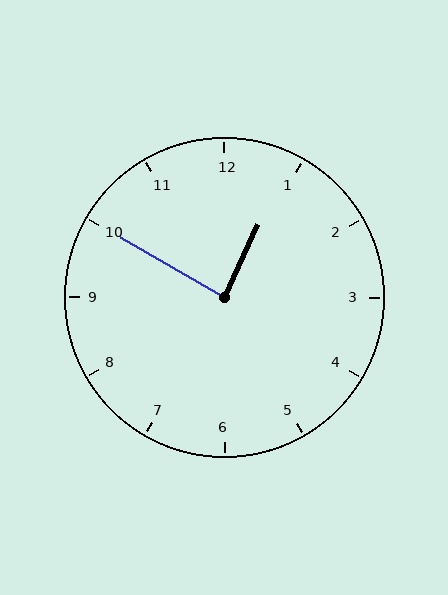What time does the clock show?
12:50.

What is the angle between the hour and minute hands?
Approximately 85 degrees.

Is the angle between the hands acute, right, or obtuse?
It is right.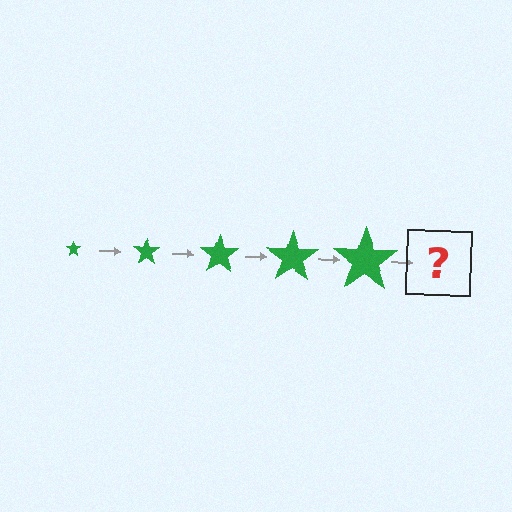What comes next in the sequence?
The next element should be a green star, larger than the previous one.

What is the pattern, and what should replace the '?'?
The pattern is that the star gets progressively larger each step. The '?' should be a green star, larger than the previous one.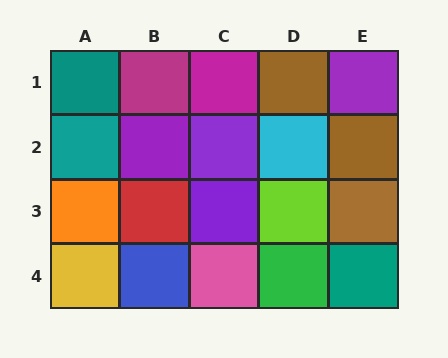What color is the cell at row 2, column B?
Purple.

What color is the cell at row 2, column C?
Purple.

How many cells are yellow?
1 cell is yellow.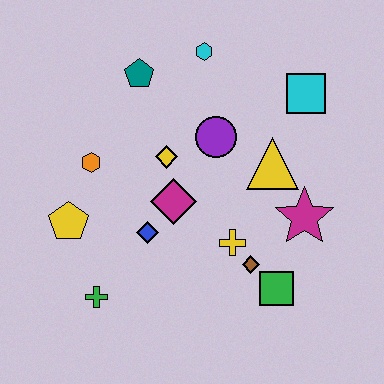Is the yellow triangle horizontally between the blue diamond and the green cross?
No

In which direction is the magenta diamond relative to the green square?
The magenta diamond is to the left of the green square.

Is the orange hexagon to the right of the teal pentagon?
No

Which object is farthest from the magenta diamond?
The cyan square is farthest from the magenta diamond.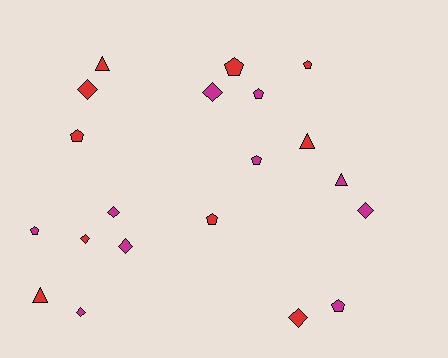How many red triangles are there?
There are 3 red triangles.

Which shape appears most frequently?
Diamond, with 8 objects.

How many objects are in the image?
There are 20 objects.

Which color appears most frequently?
Magenta, with 10 objects.